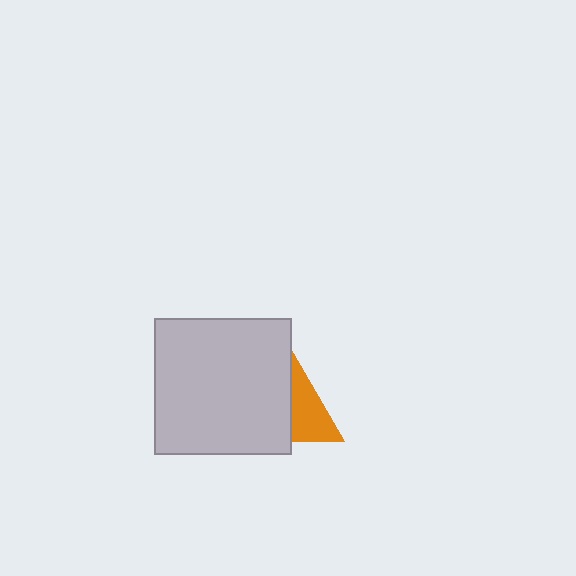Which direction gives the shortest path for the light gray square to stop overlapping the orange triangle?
Moving left gives the shortest separation.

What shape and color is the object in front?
The object in front is a light gray square.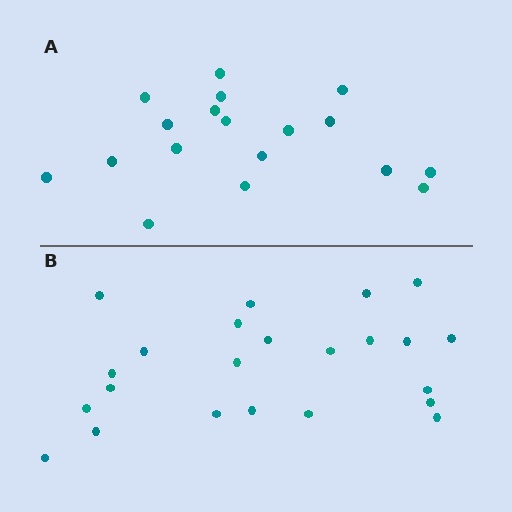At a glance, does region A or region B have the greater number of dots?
Region B (the bottom region) has more dots.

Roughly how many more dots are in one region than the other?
Region B has about 5 more dots than region A.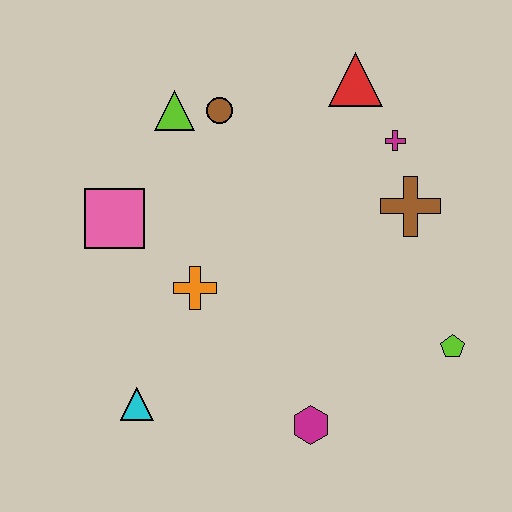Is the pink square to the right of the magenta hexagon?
No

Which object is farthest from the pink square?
The lime pentagon is farthest from the pink square.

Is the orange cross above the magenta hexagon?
Yes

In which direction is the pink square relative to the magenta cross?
The pink square is to the left of the magenta cross.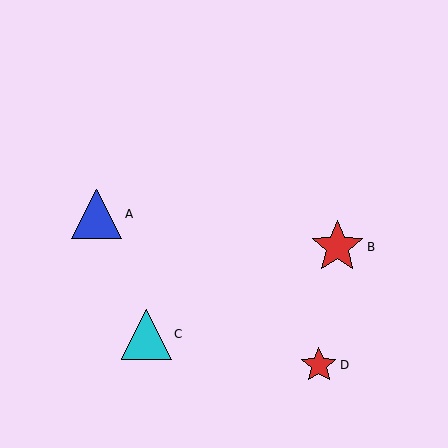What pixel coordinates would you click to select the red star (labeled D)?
Click at (319, 365) to select the red star D.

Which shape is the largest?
The red star (labeled B) is the largest.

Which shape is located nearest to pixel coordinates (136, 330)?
The cyan triangle (labeled C) at (146, 334) is nearest to that location.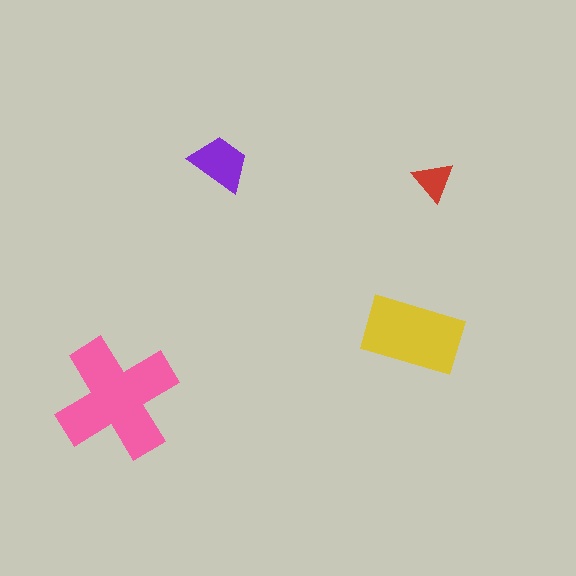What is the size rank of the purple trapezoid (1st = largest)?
3rd.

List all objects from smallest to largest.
The red triangle, the purple trapezoid, the yellow rectangle, the pink cross.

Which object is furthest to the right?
The red triangle is rightmost.